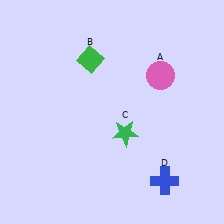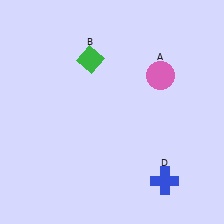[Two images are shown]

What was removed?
The green star (C) was removed in Image 2.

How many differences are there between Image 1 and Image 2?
There is 1 difference between the two images.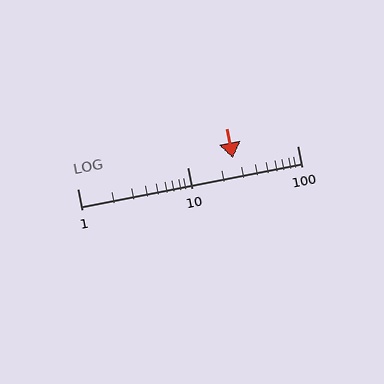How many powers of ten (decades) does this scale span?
The scale spans 2 decades, from 1 to 100.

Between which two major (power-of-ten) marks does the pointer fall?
The pointer is between 10 and 100.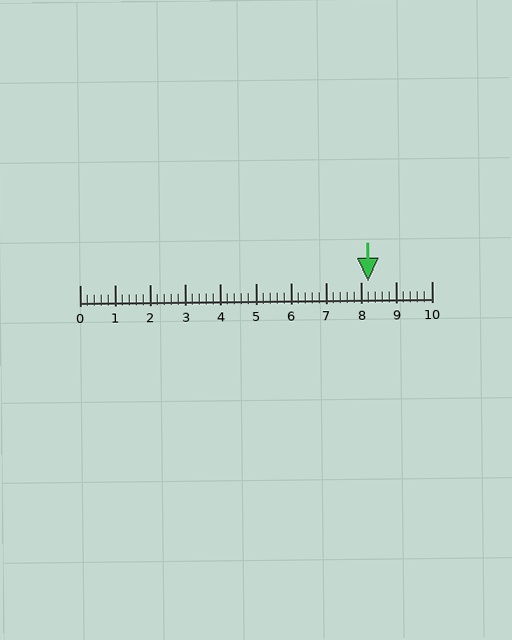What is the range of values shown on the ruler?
The ruler shows values from 0 to 10.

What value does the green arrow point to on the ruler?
The green arrow points to approximately 8.2.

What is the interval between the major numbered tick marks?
The major tick marks are spaced 1 units apart.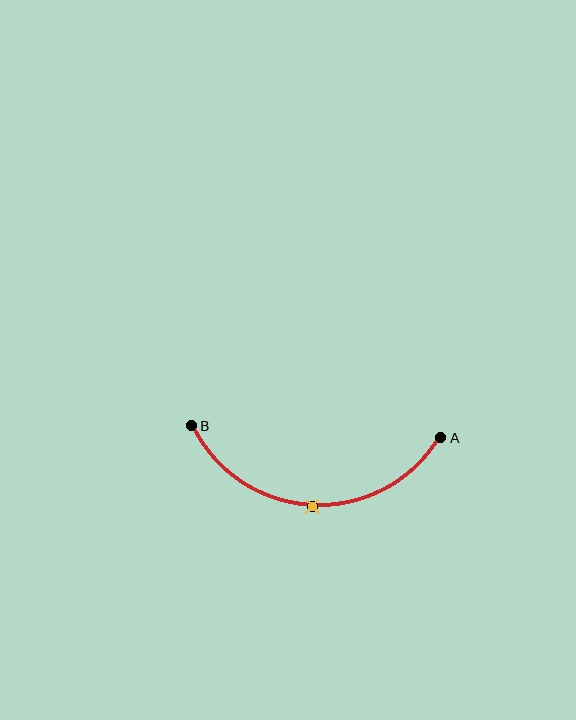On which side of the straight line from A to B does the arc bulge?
The arc bulges below the straight line connecting A and B.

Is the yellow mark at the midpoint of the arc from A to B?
Yes. The yellow mark lies on the arc at equal arc-length from both A and B — it is the arc midpoint.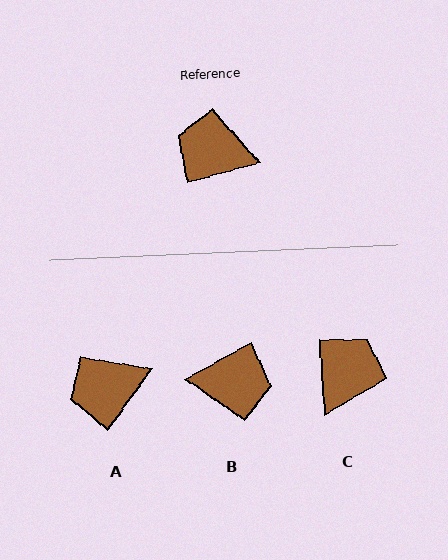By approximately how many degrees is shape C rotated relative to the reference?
Approximately 101 degrees clockwise.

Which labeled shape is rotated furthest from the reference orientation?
B, about 166 degrees away.